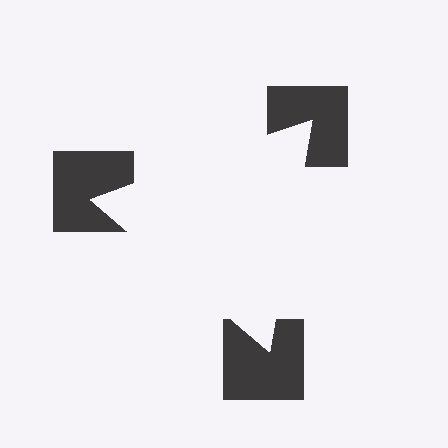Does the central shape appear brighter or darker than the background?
It typically appears slightly brighter than the background, even though no actual brightness change is drawn.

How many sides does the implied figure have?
3 sides.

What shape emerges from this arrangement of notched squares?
An illusory triangle — its edges are inferred from the aligned wedge cuts in the notched squares, not physically drawn.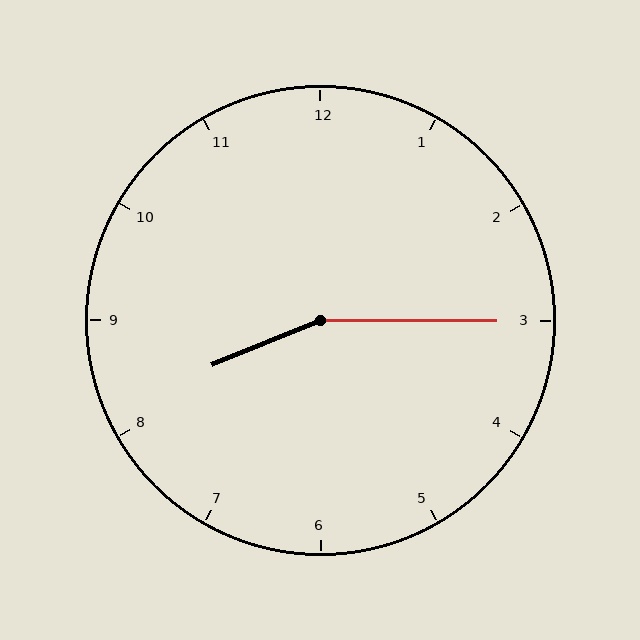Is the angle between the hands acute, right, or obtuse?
It is obtuse.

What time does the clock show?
8:15.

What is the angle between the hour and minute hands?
Approximately 158 degrees.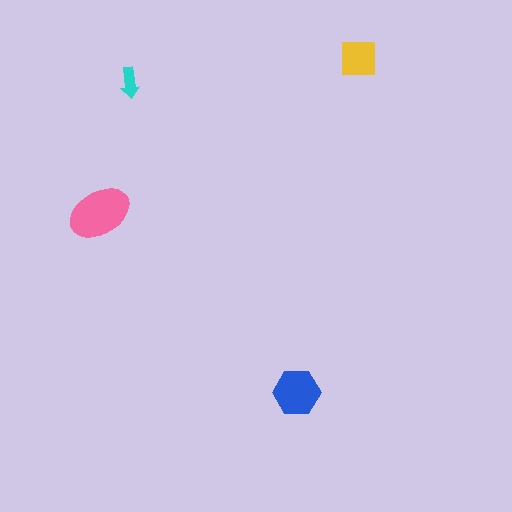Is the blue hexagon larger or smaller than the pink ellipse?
Smaller.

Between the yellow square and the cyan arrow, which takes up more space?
The yellow square.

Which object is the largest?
The pink ellipse.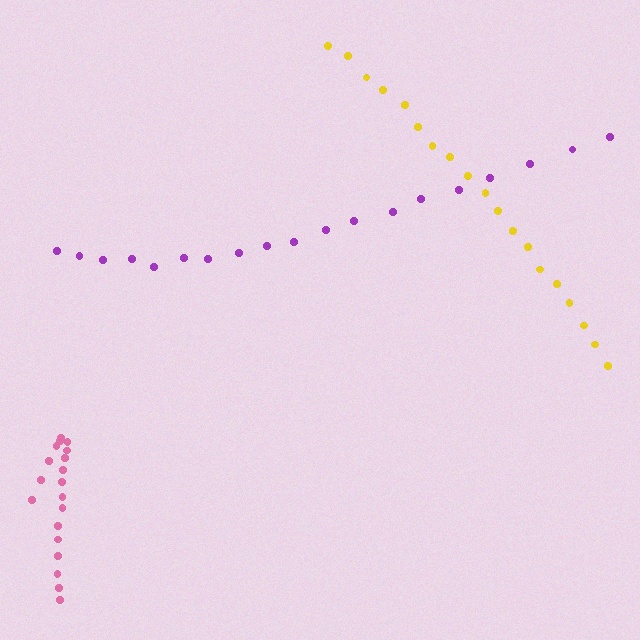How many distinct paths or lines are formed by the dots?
There are 3 distinct paths.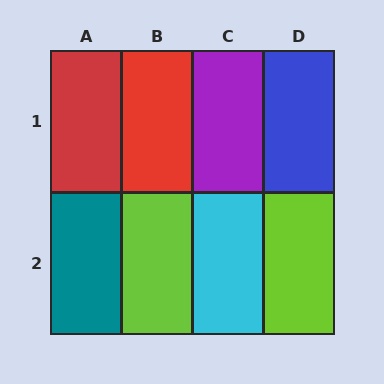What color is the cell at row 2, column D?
Lime.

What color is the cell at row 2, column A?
Teal.